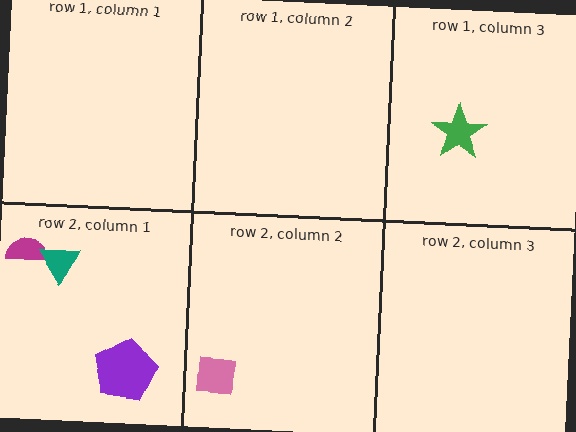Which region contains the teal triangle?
The row 2, column 1 region.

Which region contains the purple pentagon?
The row 2, column 1 region.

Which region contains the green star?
The row 1, column 3 region.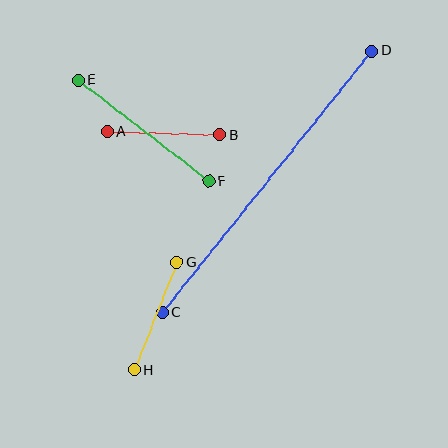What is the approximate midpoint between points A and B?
The midpoint is at approximately (164, 133) pixels.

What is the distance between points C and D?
The distance is approximately 335 pixels.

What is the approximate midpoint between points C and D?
The midpoint is at approximately (267, 182) pixels.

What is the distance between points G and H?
The distance is approximately 116 pixels.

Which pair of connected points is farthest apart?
Points C and D are farthest apart.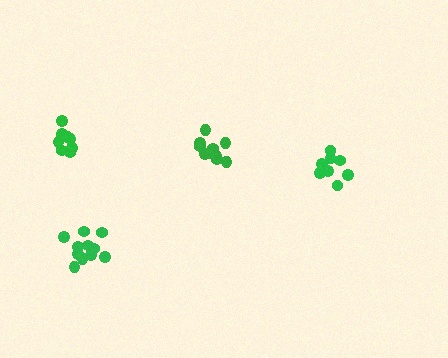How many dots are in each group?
Group 1: 11 dots, Group 2: 8 dots, Group 3: 10 dots, Group 4: 8 dots (37 total).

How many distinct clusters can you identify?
There are 4 distinct clusters.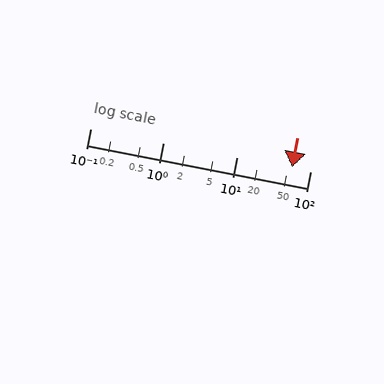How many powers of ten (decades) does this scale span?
The scale spans 3 decades, from 0.1 to 100.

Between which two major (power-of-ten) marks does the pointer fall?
The pointer is between 10 and 100.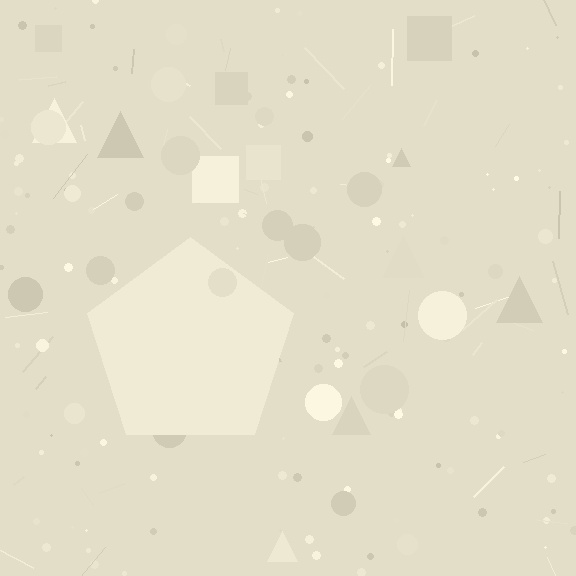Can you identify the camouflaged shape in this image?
The camouflaged shape is a pentagon.